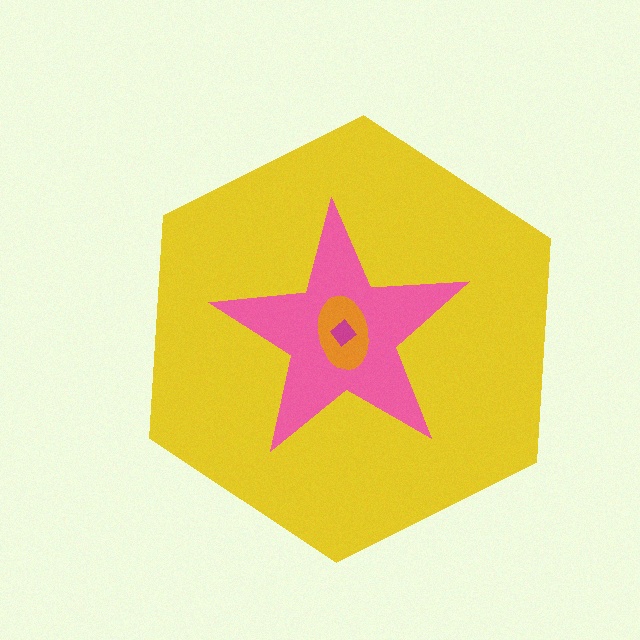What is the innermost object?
The magenta diamond.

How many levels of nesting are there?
4.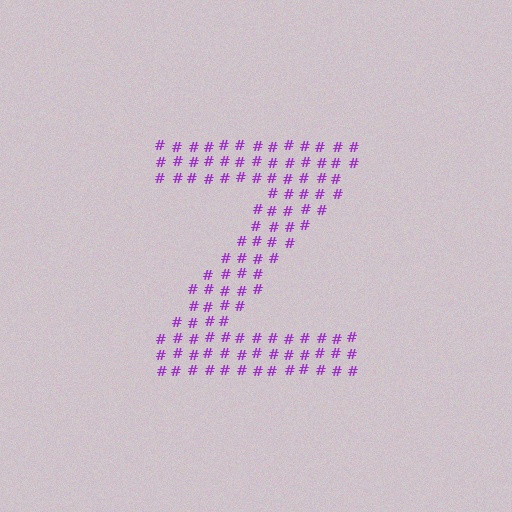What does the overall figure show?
The overall figure shows the letter Z.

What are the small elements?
The small elements are hash symbols.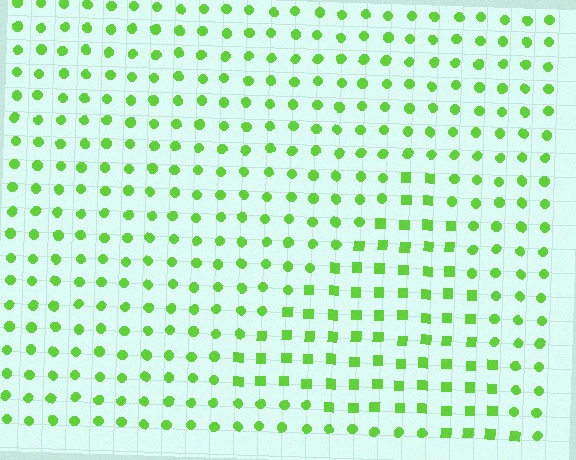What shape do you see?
I see a triangle.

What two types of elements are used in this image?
The image uses squares inside the triangle region and circles outside it.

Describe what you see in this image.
The image is filled with small lime elements arranged in a uniform grid. A triangle-shaped region contains squares, while the surrounding area contains circles. The boundary is defined purely by the change in element shape.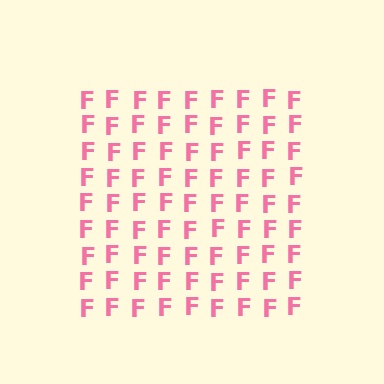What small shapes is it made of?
It is made of small letter F's.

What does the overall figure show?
The overall figure shows a square.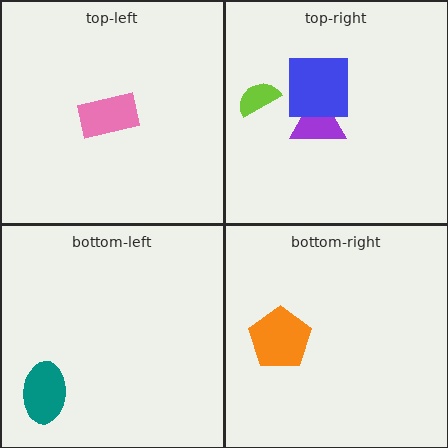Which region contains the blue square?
The top-right region.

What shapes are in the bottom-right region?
The orange pentagon.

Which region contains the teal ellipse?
The bottom-left region.